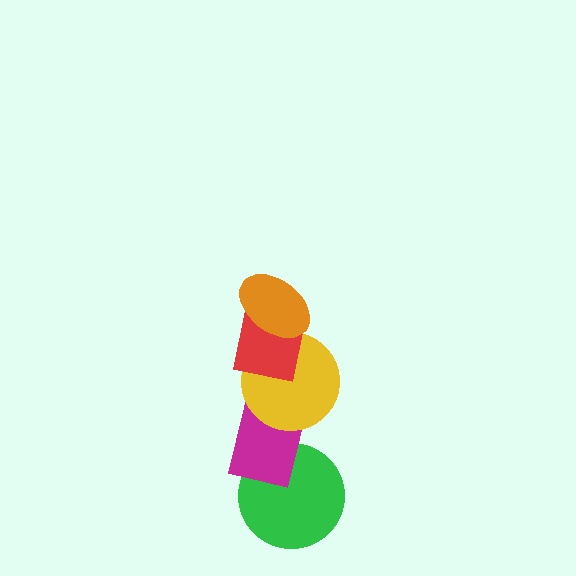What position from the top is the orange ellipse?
The orange ellipse is 1st from the top.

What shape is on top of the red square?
The orange ellipse is on top of the red square.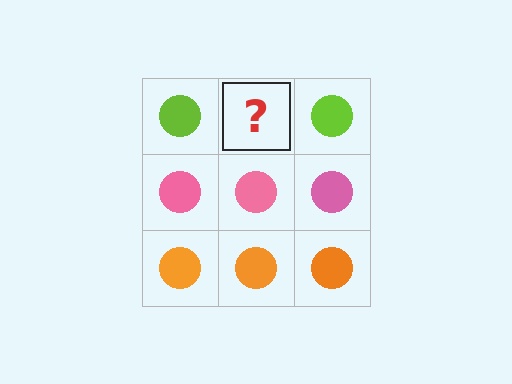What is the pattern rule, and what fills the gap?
The rule is that each row has a consistent color. The gap should be filled with a lime circle.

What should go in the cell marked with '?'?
The missing cell should contain a lime circle.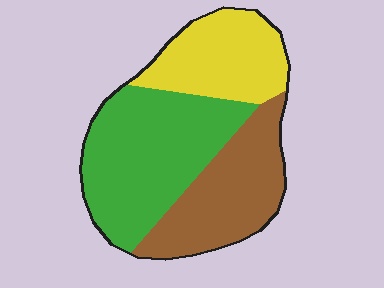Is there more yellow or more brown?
Brown.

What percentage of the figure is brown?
Brown takes up about one third (1/3) of the figure.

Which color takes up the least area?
Yellow, at roughly 25%.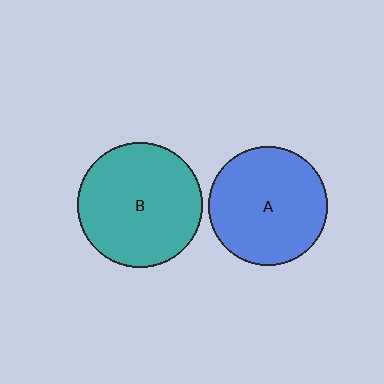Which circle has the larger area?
Circle B (teal).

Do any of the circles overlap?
No, none of the circles overlap.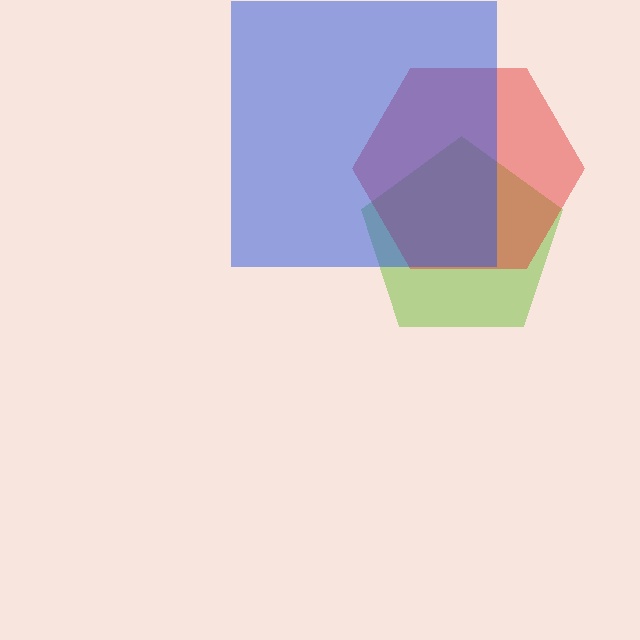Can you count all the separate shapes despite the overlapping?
Yes, there are 3 separate shapes.